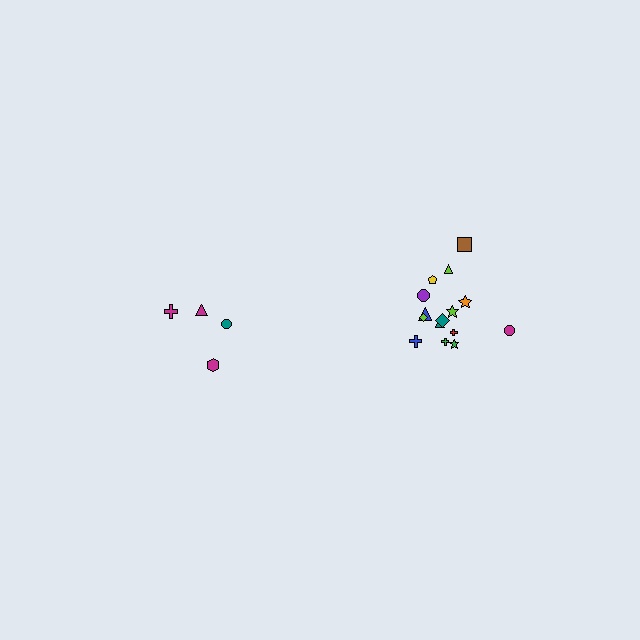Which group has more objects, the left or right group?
The right group.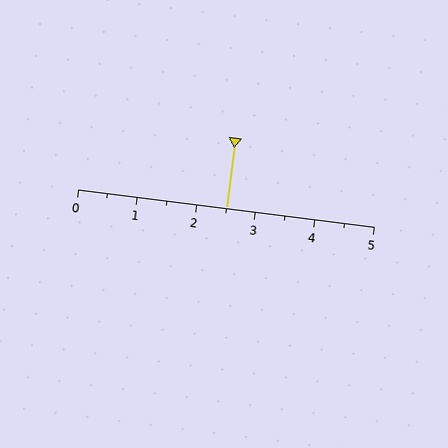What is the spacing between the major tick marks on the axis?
The major ticks are spaced 1 apart.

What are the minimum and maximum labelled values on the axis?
The axis runs from 0 to 5.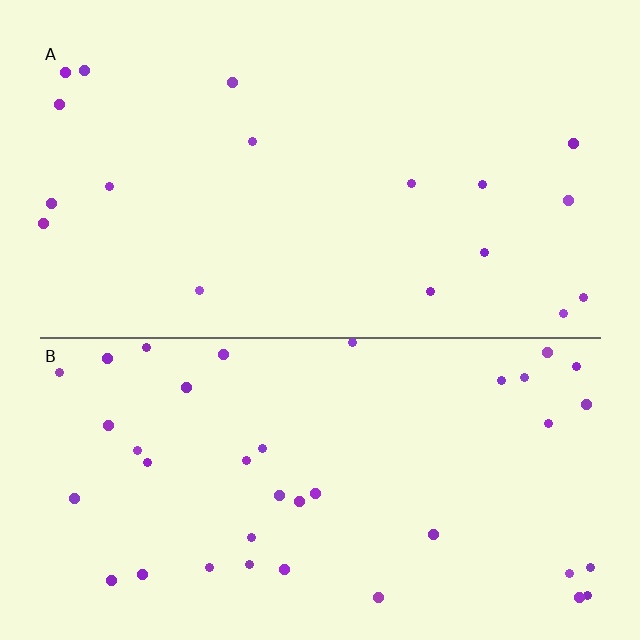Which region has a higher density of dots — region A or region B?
B (the bottom).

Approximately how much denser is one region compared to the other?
Approximately 2.2× — region B over region A.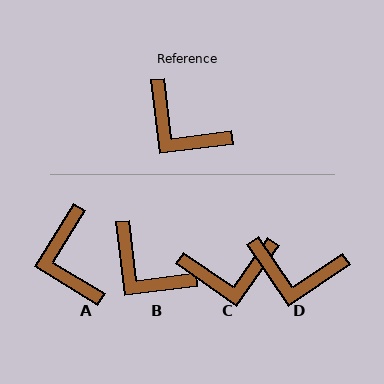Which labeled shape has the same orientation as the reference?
B.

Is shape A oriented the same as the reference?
No, it is off by about 38 degrees.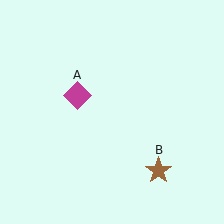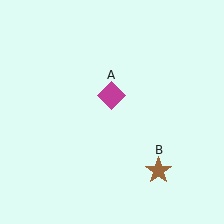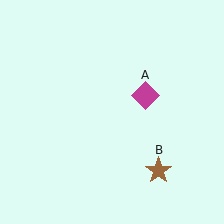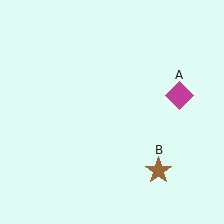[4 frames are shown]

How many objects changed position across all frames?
1 object changed position: magenta diamond (object A).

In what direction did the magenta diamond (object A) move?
The magenta diamond (object A) moved right.